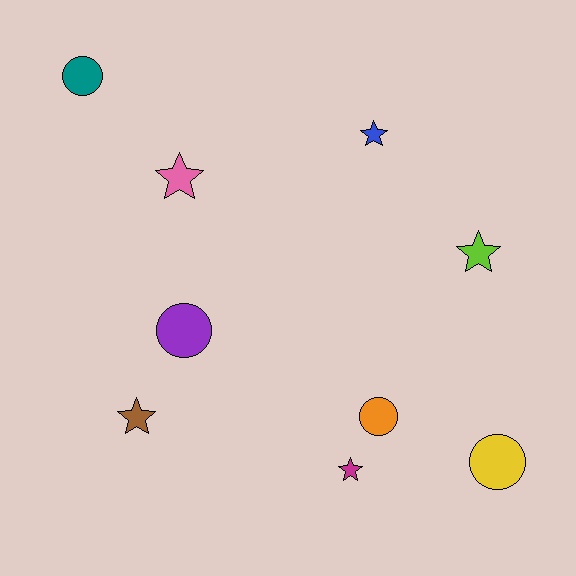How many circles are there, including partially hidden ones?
There are 4 circles.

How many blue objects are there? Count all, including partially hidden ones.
There is 1 blue object.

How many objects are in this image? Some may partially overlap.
There are 9 objects.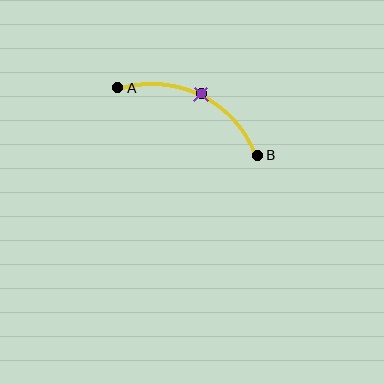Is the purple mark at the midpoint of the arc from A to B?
Yes. The purple mark lies on the arc at equal arc-length from both A and B — it is the arc midpoint.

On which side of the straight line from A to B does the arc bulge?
The arc bulges above the straight line connecting A and B.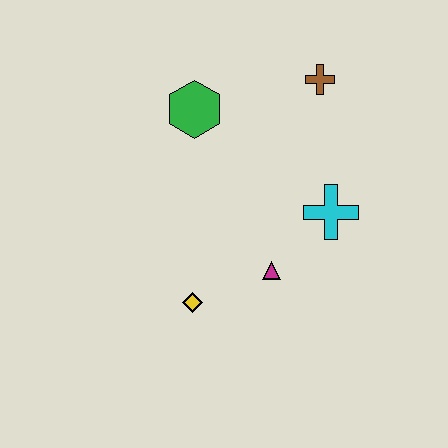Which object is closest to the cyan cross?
The magenta triangle is closest to the cyan cross.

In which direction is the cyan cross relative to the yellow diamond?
The cyan cross is to the right of the yellow diamond.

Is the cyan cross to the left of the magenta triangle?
No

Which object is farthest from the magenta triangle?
The brown cross is farthest from the magenta triangle.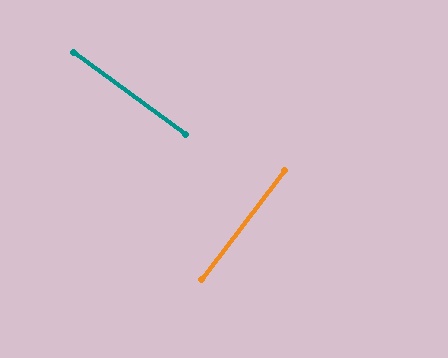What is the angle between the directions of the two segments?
Approximately 89 degrees.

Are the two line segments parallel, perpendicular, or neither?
Perpendicular — they meet at approximately 89°.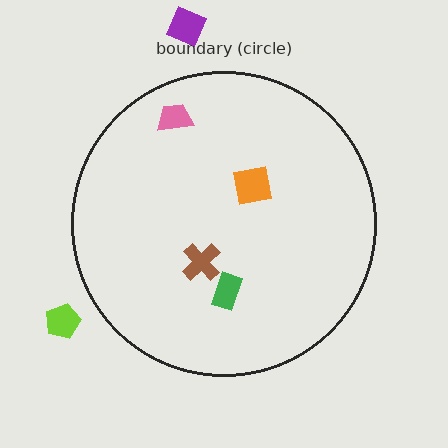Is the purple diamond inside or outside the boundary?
Outside.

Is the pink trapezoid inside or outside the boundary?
Inside.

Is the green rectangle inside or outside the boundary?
Inside.